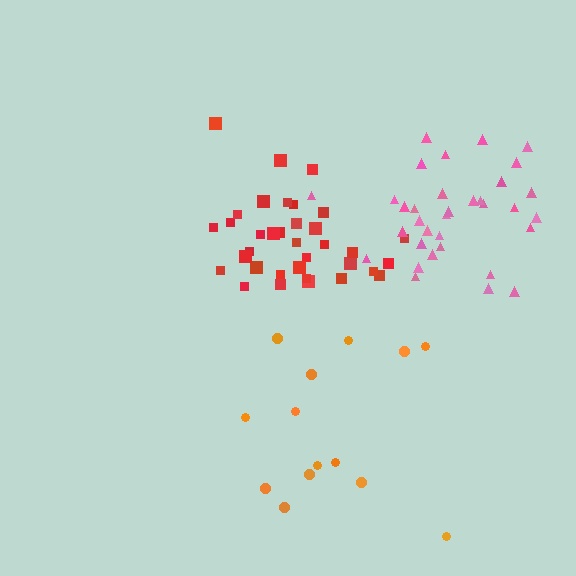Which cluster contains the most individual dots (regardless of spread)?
Red (35).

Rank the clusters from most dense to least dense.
red, pink, orange.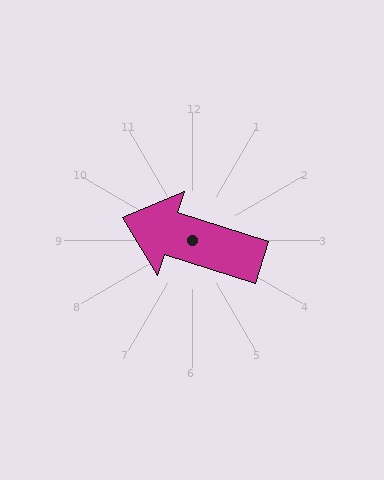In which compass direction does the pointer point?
West.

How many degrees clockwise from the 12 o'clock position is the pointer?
Approximately 288 degrees.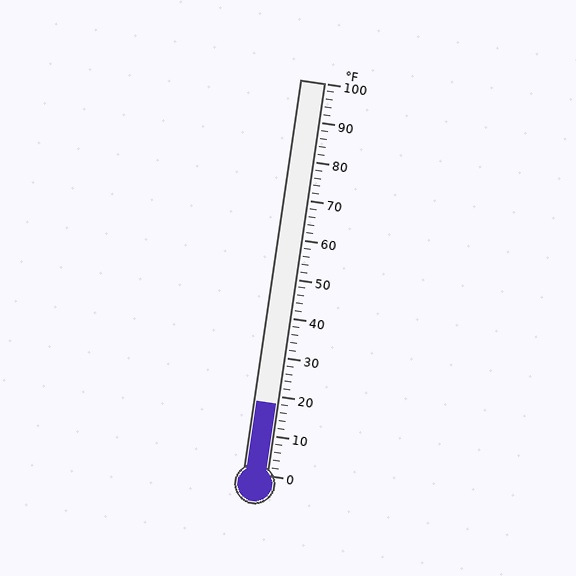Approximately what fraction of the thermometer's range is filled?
The thermometer is filled to approximately 20% of its range.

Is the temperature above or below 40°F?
The temperature is below 40°F.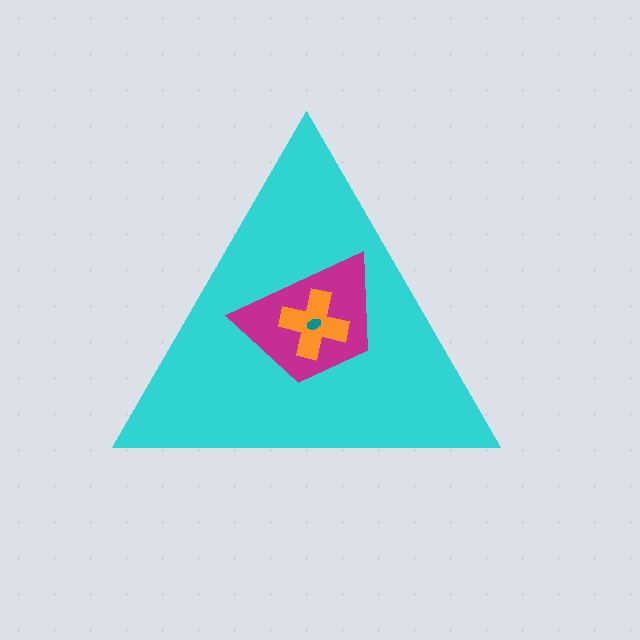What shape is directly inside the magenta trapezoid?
The orange cross.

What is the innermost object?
The teal ellipse.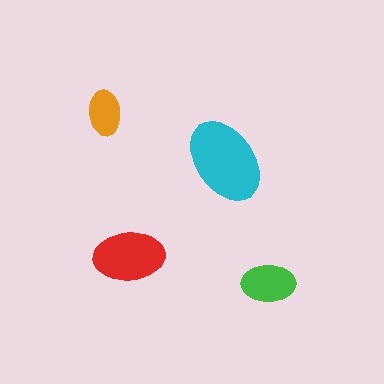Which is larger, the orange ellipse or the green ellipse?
The green one.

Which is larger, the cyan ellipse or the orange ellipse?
The cyan one.